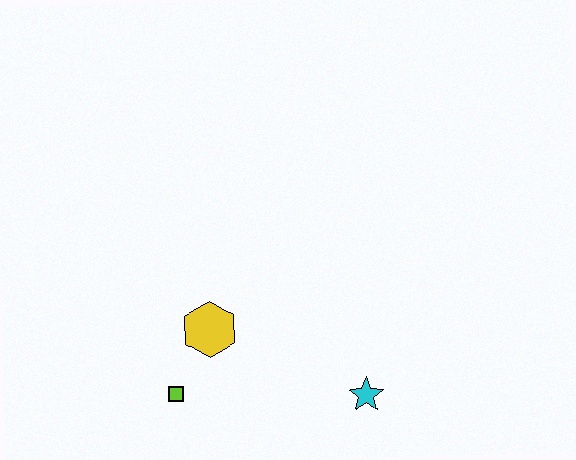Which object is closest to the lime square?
The yellow hexagon is closest to the lime square.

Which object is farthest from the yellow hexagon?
The cyan star is farthest from the yellow hexagon.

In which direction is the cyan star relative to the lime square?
The cyan star is to the right of the lime square.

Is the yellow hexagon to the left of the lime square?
No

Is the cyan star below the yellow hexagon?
Yes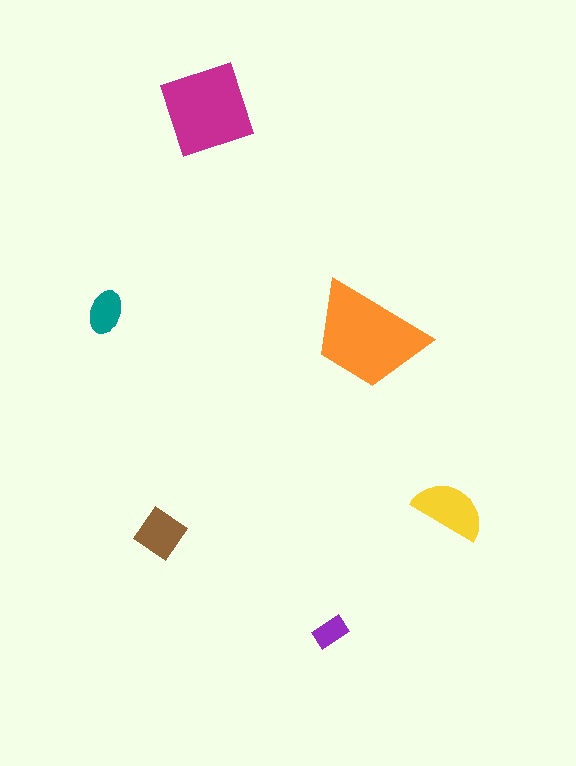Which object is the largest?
The orange trapezoid.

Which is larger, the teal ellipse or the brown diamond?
The brown diamond.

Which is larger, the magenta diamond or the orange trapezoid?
The orange trapezoid.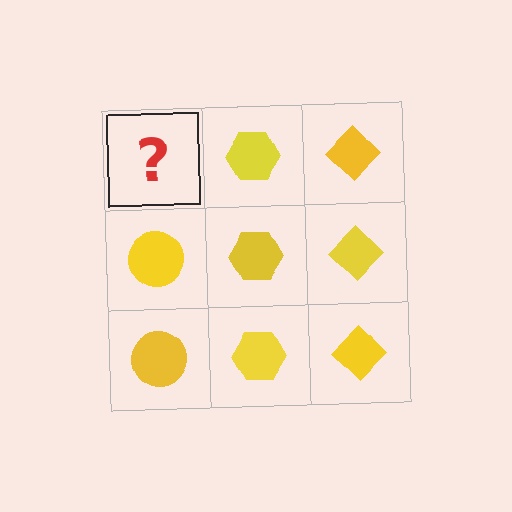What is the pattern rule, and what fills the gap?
The rule is that each column has a consistent shape. The gap should be filled with a yellow circle.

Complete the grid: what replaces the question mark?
The question mark should be replaced with a yellow circle.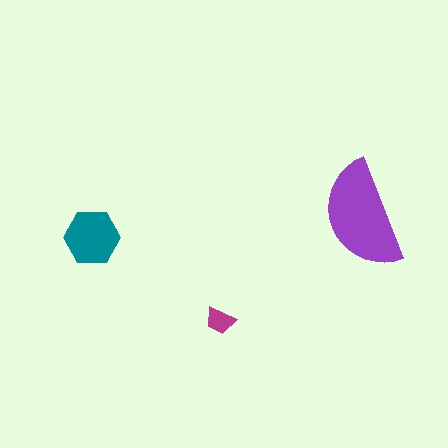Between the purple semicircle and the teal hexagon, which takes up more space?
The purple semicircle.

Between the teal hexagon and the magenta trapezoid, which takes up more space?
The teal hexagon.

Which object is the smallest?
The magenta trapezoid.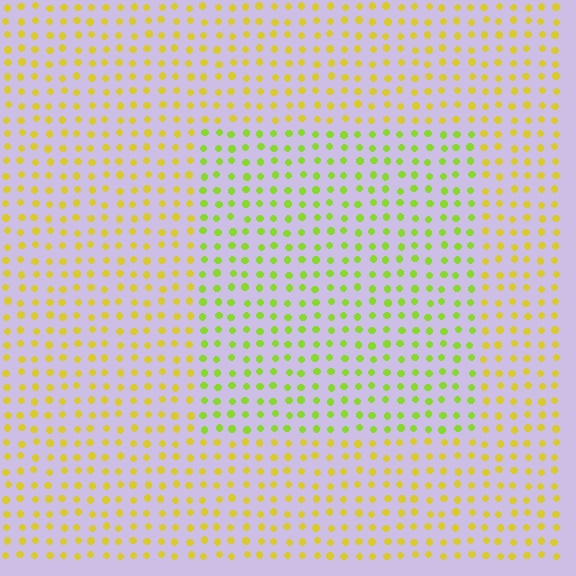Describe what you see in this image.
The image is filled with small yellow elements in a uniform arrangement. A rectangle-shaped region is visible where the elements are tinted to a slightly different hue, forming a subtle color boundary.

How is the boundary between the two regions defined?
The boundary is defined purely by a slight shift in hue (about 34 degrees). Spacing, size, and orientation are identical on both sides.